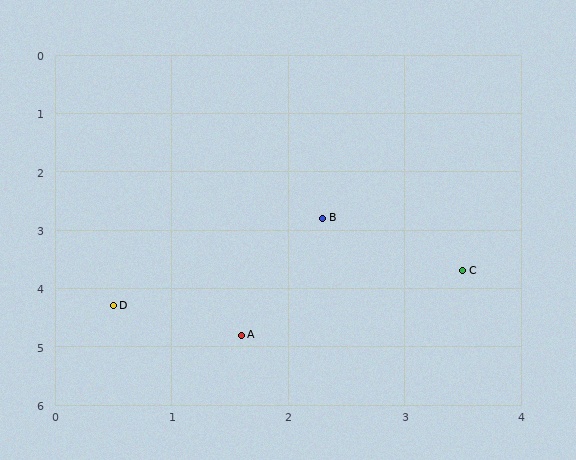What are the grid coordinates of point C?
Point C is at approximately (3.5, 3.7).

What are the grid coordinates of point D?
Point D is at approximately (0.5, 4.3).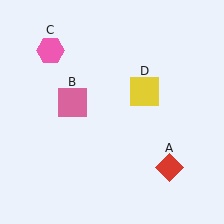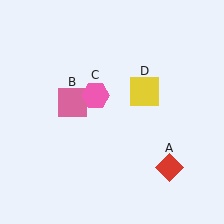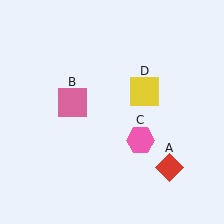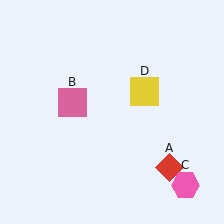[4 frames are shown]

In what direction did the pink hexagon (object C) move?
The pink hexagon (object C) moved down and to the right.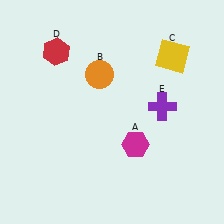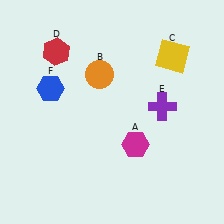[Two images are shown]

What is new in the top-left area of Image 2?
A blue hexagon (F) was added in the top-left area of Image 2.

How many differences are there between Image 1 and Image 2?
There is 1 difference between the two images.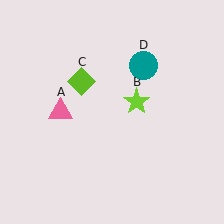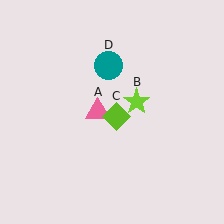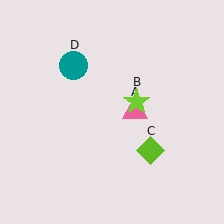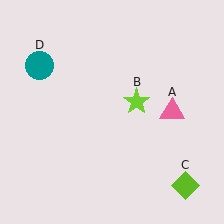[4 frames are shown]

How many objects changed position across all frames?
3 objects changed position: pink triangle (object A), lime diamond (object C), teal circle (object D).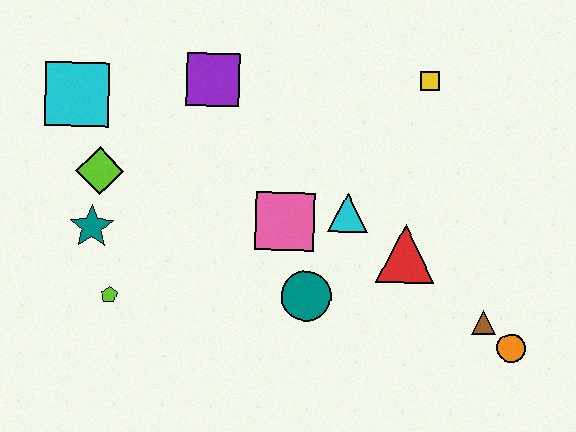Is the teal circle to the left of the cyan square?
No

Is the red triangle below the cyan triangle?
Yes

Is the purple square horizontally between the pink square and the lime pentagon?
Yes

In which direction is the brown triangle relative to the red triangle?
The brown triangle is to the right of the red triangle.